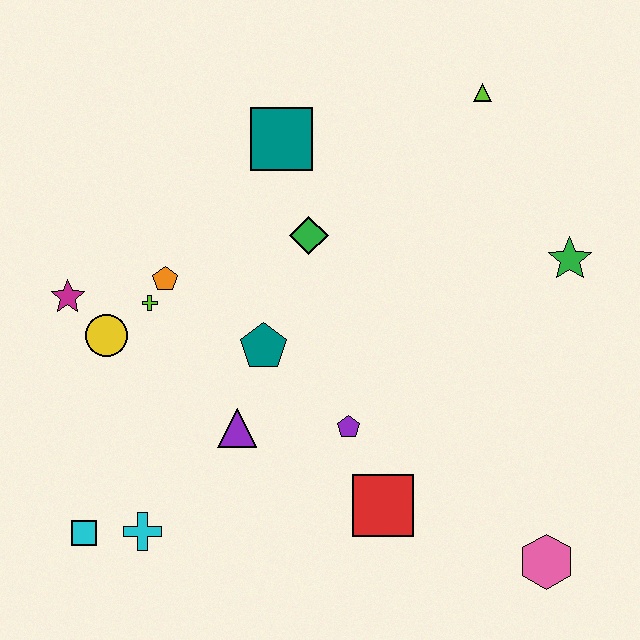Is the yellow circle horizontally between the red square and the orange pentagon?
No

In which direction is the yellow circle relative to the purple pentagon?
The yellow circle is to the left of the purple pentagon.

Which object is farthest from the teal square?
The pink hexagon is farthest from the teal square.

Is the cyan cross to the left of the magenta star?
No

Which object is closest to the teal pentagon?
The purple triangle is closest to the teal pentagon.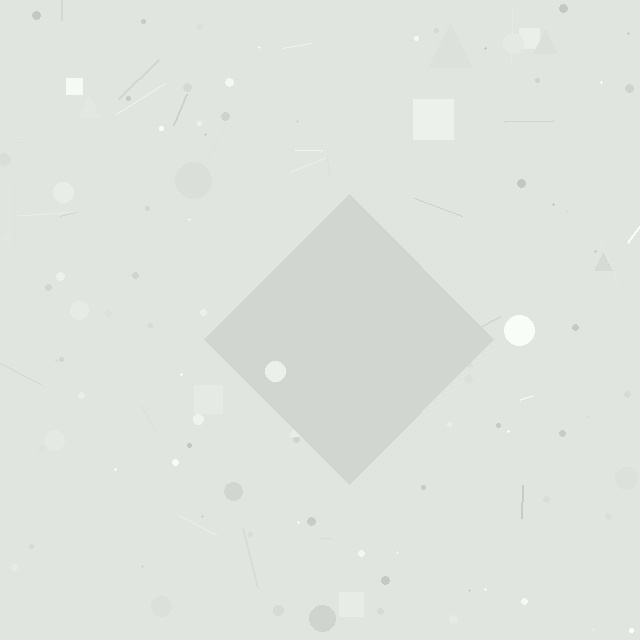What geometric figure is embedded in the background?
A diamond is embedded in the background.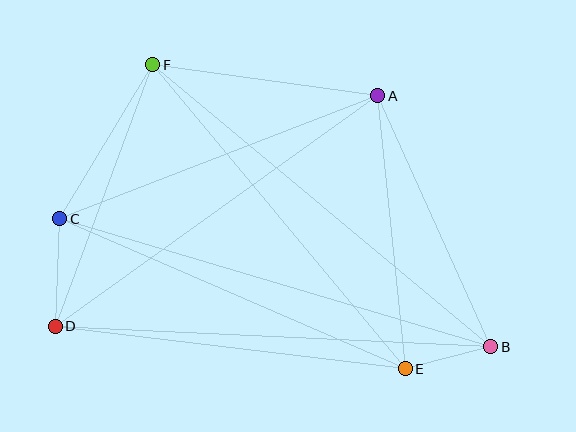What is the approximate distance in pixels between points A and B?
The distance between A and B is approximately 275 pixels.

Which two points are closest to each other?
Points B and E are closest to each other.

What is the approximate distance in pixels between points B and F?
The distance between B and F is approximately 440 pixels.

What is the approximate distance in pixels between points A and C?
The distance between A and C is approximately 341 pixels.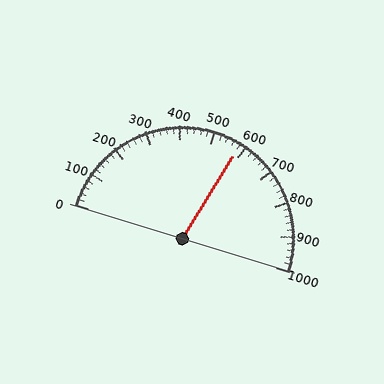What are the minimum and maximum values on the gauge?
The gauge ranges from 0 to 1000.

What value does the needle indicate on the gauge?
The needle indicates approximately 580.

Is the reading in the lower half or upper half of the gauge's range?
The reading is in the upper half of the range (0 to 1000).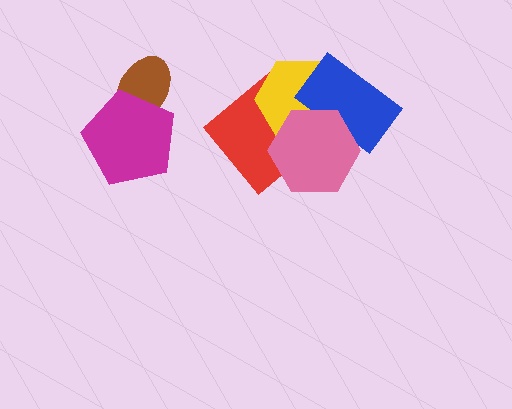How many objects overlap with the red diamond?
2 objects overlap with the red diamond.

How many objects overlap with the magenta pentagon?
1 object overlaps with the magenta pentagon.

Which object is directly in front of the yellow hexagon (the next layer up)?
The blue rectangle is directly in front of the yellow hexagon.